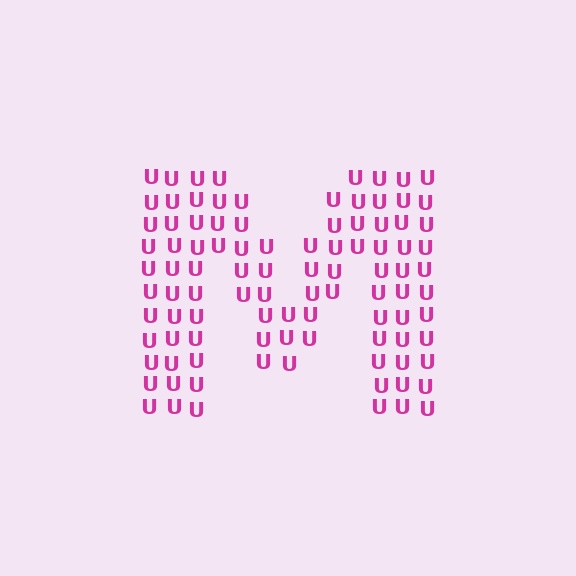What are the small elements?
The small elements are letter U's.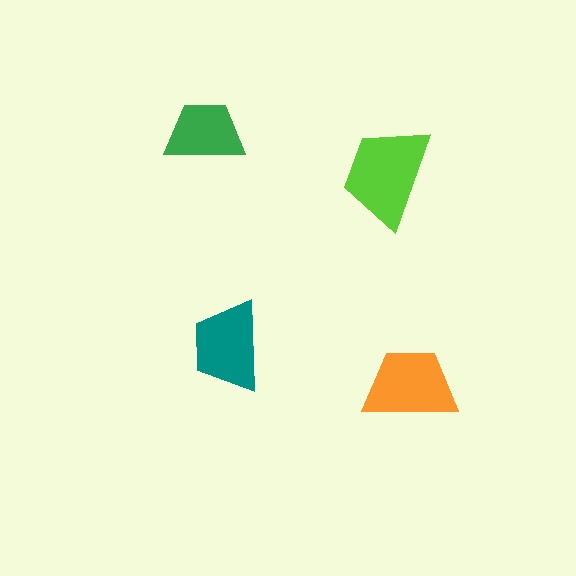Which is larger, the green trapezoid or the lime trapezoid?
The lime one.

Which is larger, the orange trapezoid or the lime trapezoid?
The lime one.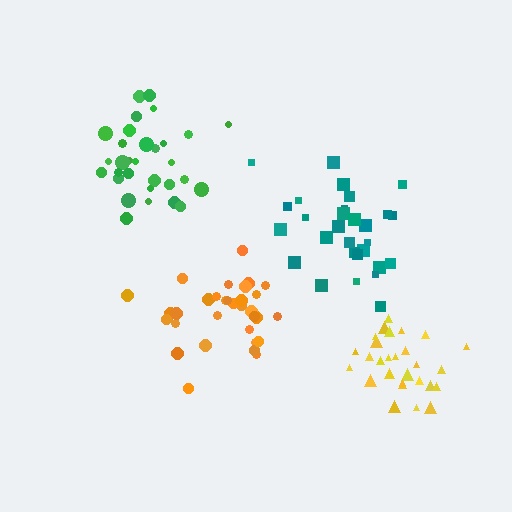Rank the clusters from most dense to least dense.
green, yellow, orange, teal.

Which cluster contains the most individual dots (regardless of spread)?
Orange (32).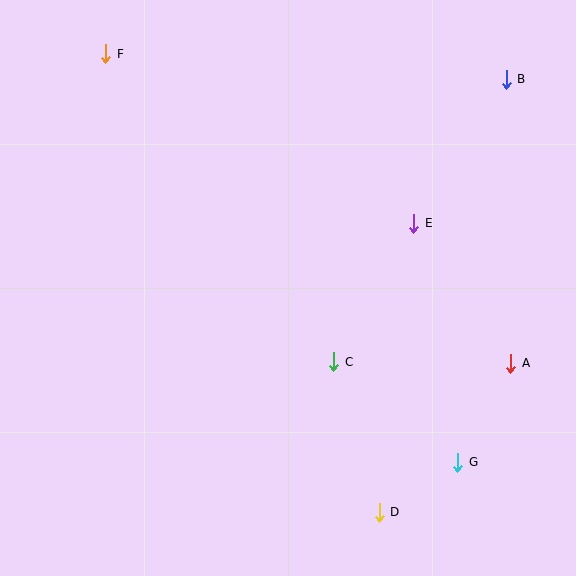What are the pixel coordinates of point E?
Point E is at (414, 223).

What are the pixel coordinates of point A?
Point A is at (511, 363).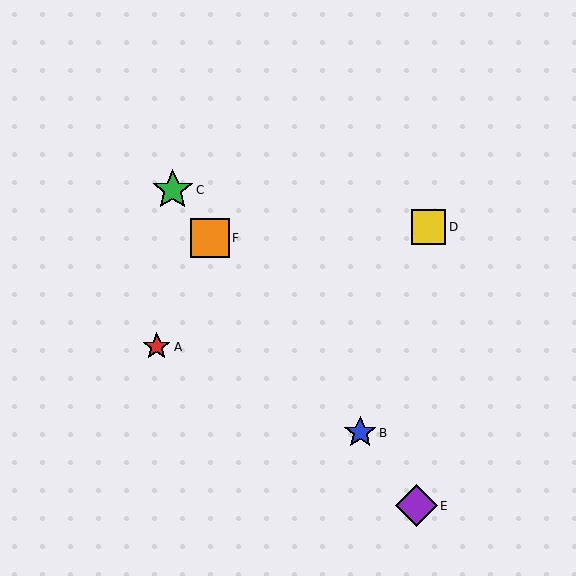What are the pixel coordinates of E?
Object E is at (417, 506).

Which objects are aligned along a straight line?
Objects B, C, E, F are aligned along a straight line.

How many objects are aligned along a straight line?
4 objects (B, C, E, F) are aligned along a straight line.